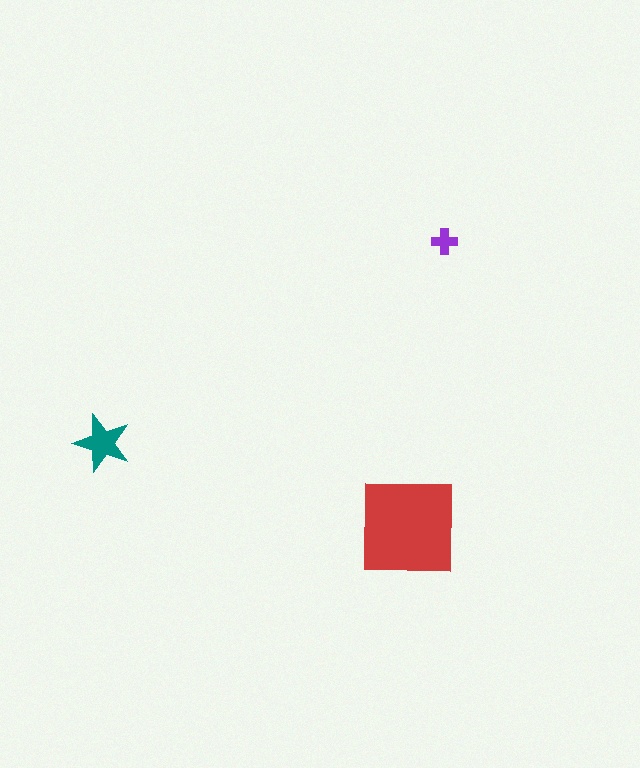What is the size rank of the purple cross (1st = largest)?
3rd.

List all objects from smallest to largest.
The purple cross, the teal star, the red square.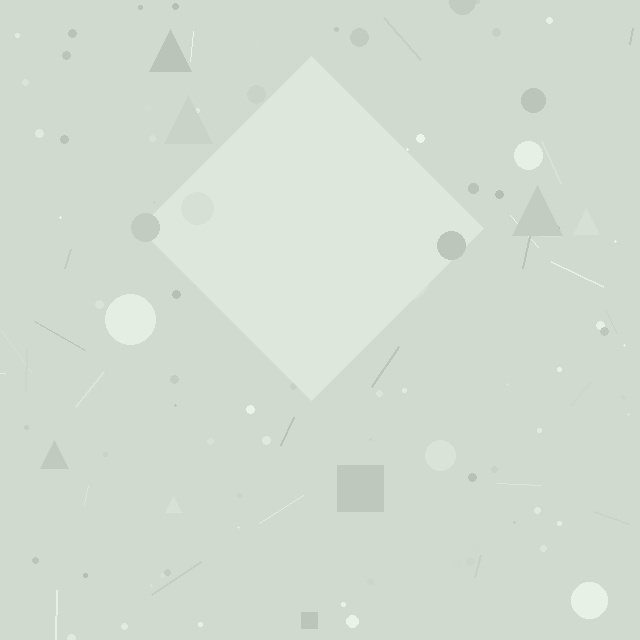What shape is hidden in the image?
A diamond is hidden in the image.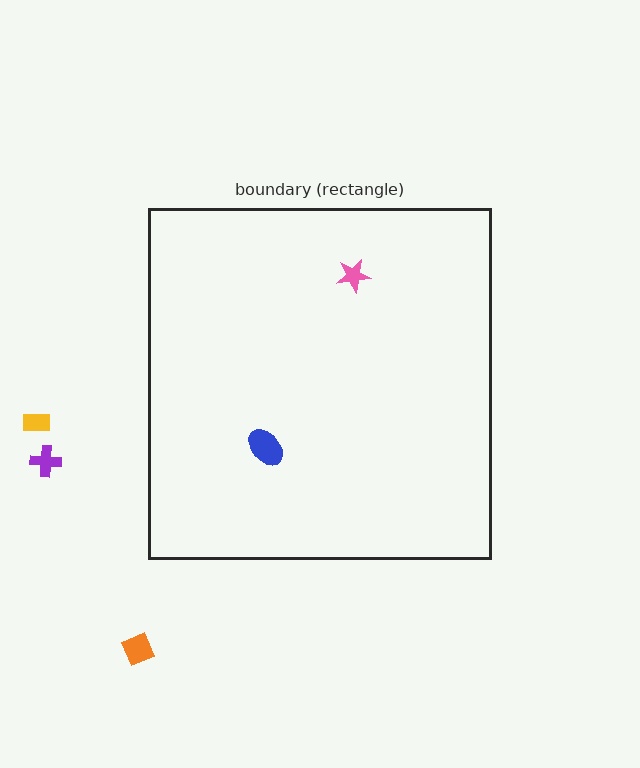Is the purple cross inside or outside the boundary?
Outside.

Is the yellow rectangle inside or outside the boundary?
Outside.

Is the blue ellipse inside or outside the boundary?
Inside.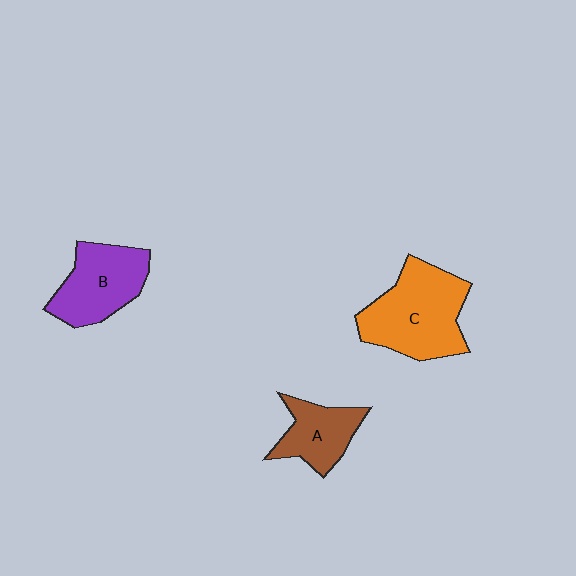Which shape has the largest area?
Shape C (orange).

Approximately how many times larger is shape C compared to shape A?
Approximately 1.8 times.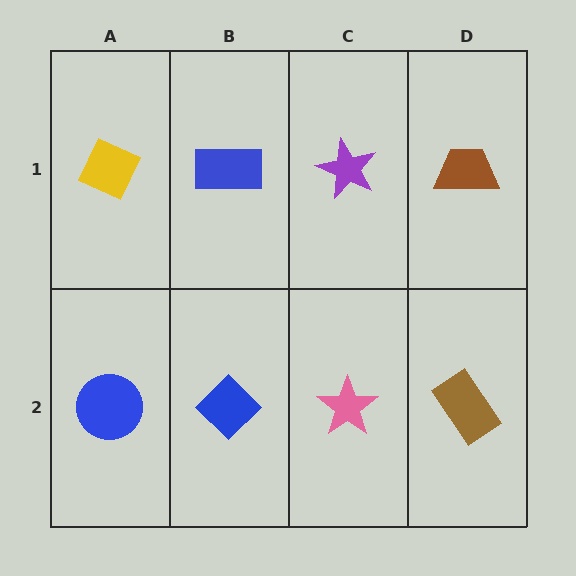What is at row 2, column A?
A blue circle.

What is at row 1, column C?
A purple star.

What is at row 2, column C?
A pink star.